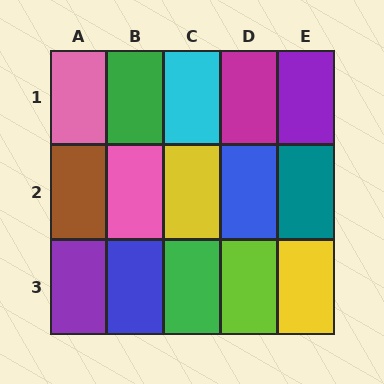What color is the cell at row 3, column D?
Lime.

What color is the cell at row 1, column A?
Pink.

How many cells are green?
2 cells are green.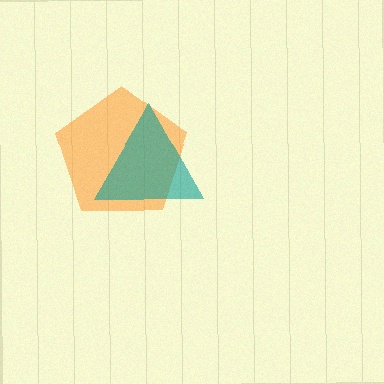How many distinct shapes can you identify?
There are 2 distinct shapes: an orange pentagon, a teal triangle.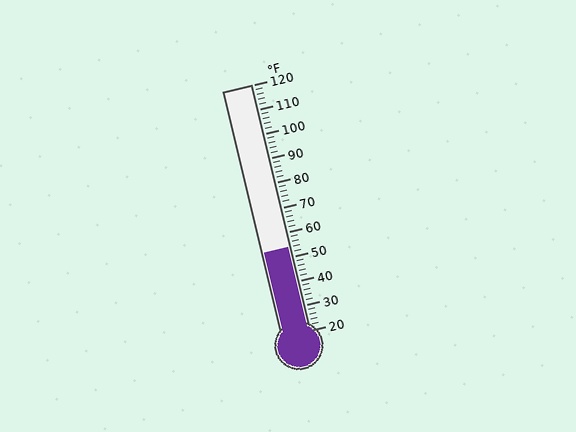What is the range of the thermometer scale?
The thermometer scale ranges from 20°F to 120°F.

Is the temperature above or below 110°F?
The temperature is below 110°F.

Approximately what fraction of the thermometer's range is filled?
The thermometer is filled to approximately 35% of its range.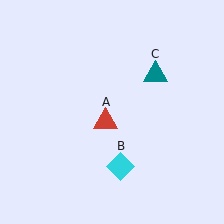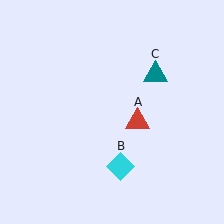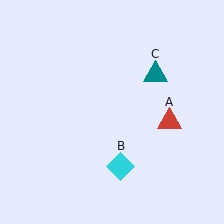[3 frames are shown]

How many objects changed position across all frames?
1 object changed position: red triangle (object A).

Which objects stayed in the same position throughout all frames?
Cyan diamond (object B) and teal triangle (object C) remained stationary.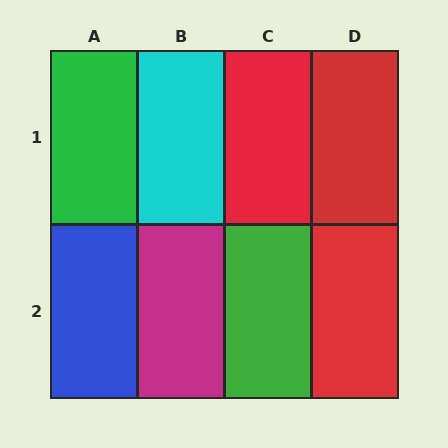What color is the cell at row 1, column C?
Red.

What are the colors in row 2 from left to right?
Blue, magenta, green, red.